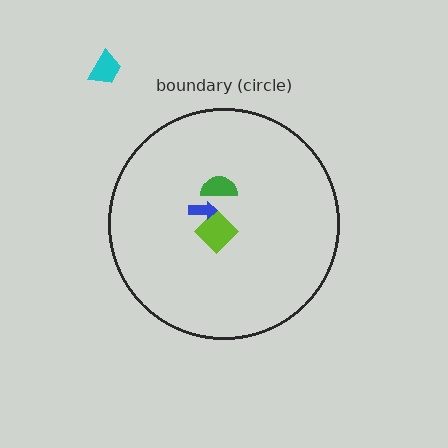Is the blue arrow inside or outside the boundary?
Inside.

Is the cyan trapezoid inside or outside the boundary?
Outside.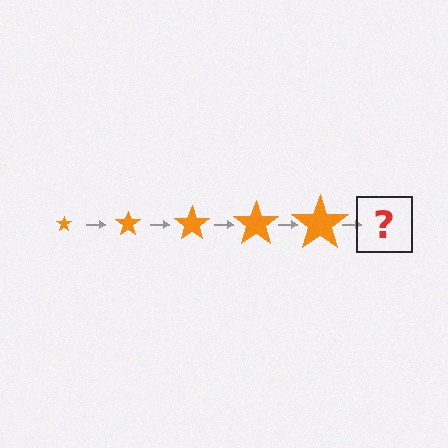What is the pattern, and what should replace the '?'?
The pattern is that the star gets progressively larger each step. The '?' should be an orange star, larger than the previous one.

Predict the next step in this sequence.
The next step is an orange star, larger than the previous one.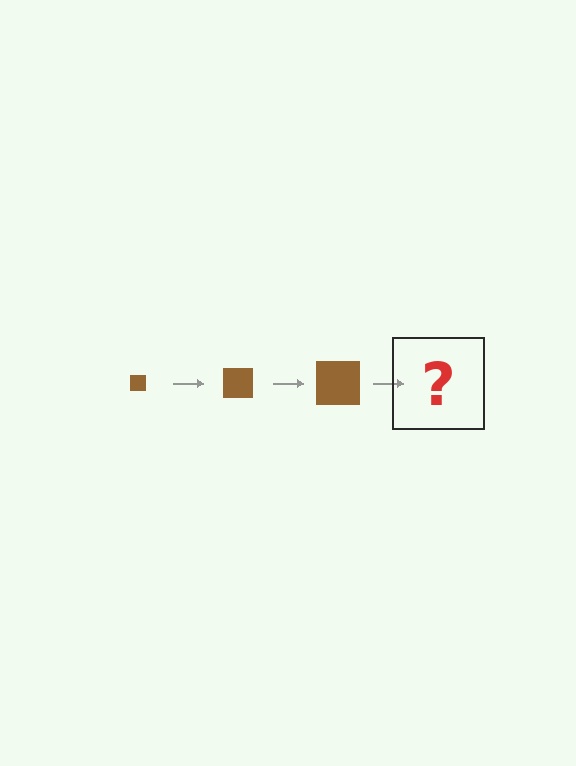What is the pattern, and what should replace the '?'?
The pattern is that the square gets progressively larger each step. The '?' should be a brown square, larger than the previous one.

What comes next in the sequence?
The next element should be a brown square, larger than the previous one.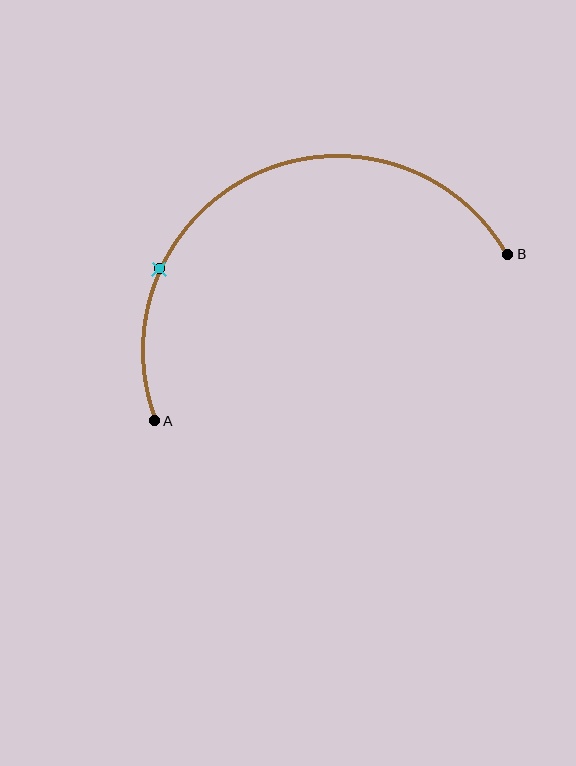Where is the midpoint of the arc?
The arc midpoint is the point on the curve farthest from the straight line joining A and B. It sits above that line.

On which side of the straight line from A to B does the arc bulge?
The arc bulges above the straight line connecting A and B.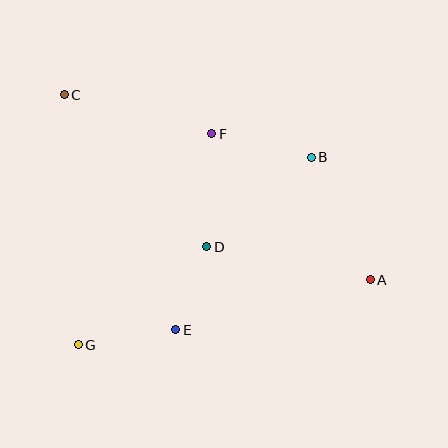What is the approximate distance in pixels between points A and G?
The distance between A and G is approximately 299 pixels.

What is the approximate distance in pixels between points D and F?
The distance between D and F is approximately 113 pixels.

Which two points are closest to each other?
Points D and E are closest to each other.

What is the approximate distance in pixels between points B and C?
The distance between B and C is approximately 255 pixels.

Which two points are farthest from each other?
Points A and C are farthest from each other.